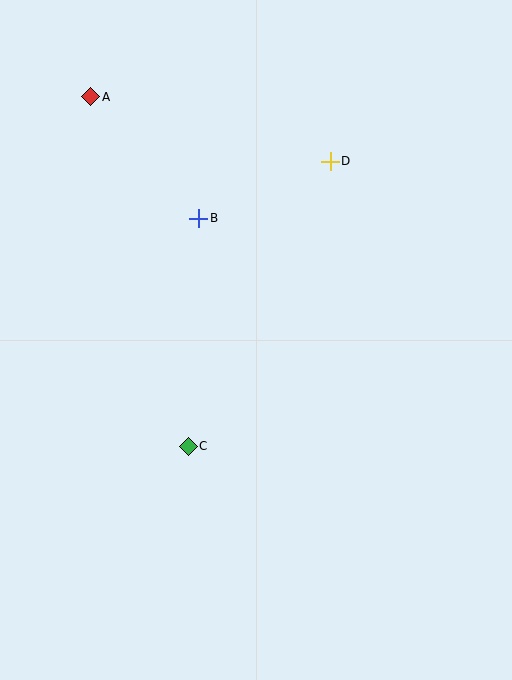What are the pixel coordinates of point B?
Point B is at (199, 218).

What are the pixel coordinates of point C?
Point C is at (188, 446).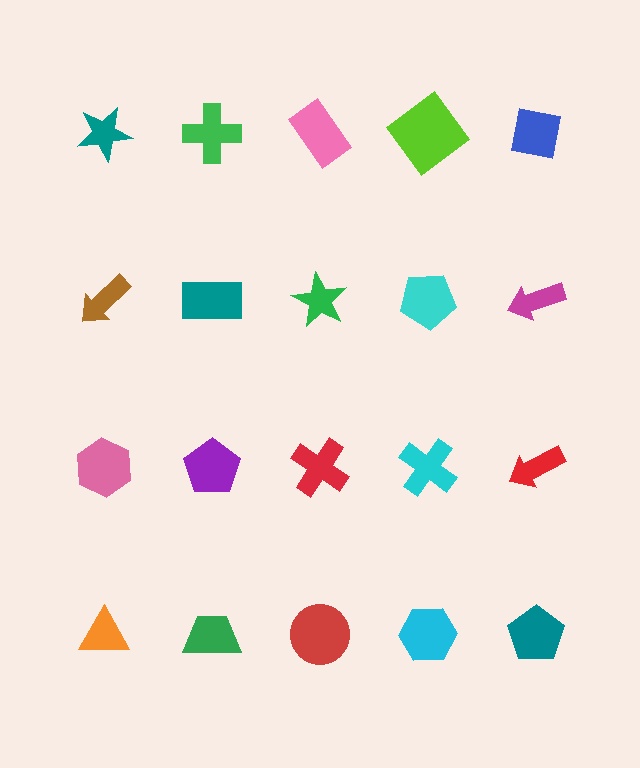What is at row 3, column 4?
A cyan cross.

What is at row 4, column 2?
A green trapezoid.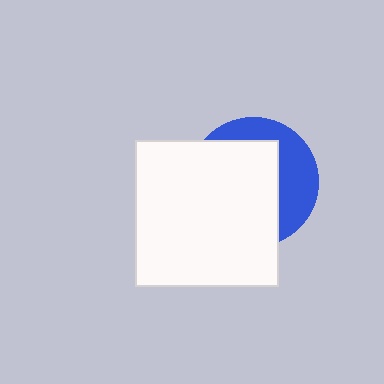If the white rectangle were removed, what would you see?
You would see the complete blue circle.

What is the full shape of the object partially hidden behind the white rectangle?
The partially hidden object is a blue circle.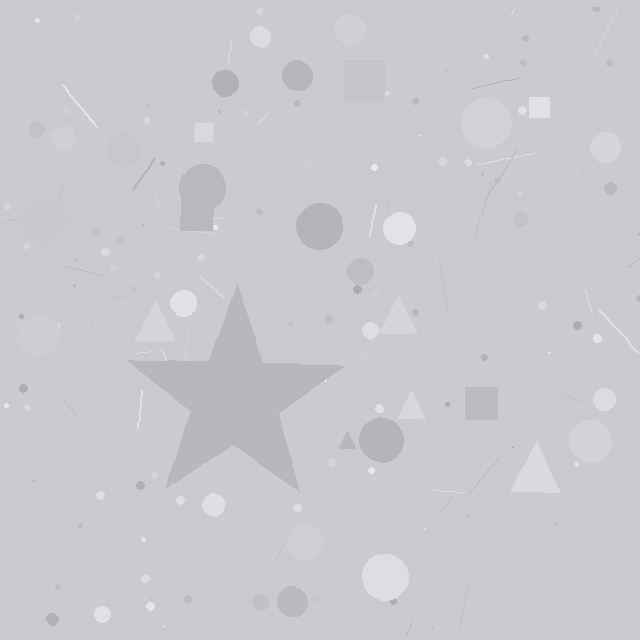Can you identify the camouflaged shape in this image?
The camouflaged shape is a star.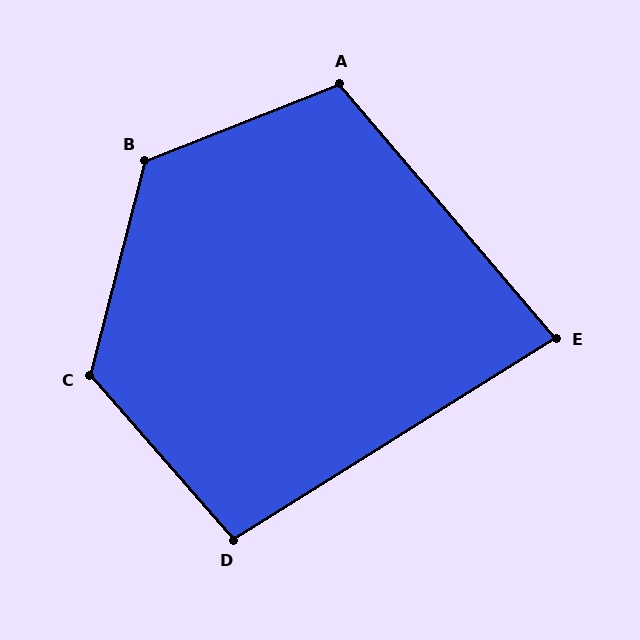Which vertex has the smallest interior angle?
E, at approximately 82 degrees.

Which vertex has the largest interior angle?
B, at approximately 126 degrees.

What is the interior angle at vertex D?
Approximately 99 degrees (obtuse).